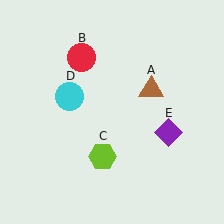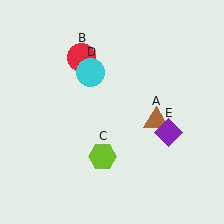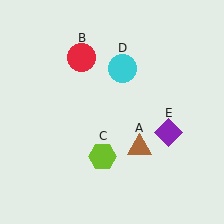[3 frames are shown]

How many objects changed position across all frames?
2 objects changed position: brown triangle (object A), cyan circle (object D).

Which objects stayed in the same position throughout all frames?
Red circle (object B) and lime hexagon (object C) and purple diamond (object E) remained stationary.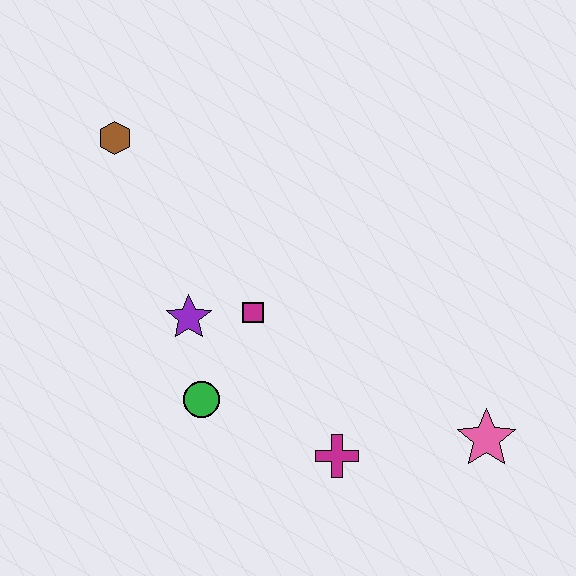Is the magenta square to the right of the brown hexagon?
Yes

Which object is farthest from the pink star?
The brown hexagon is farthest from the pink star.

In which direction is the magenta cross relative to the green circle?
The magenta cross is to the right of the green circle.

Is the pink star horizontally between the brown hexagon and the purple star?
No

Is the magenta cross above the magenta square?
No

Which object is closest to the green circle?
The purple star is closest to the green circle.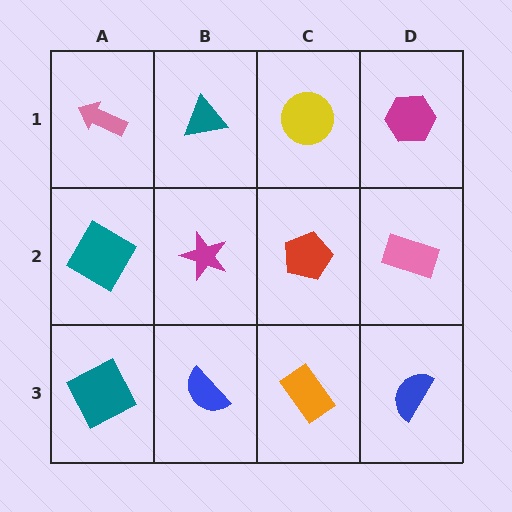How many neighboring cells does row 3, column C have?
3.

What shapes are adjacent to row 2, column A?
A pink arrow (row 1, column A), a teal square (row 3, column A), a magenta star (row 2, column B).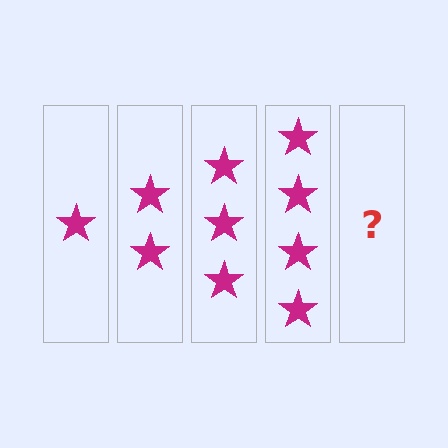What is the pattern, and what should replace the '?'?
The pattern is that each step adds one more star. The '?' should be 5 stars.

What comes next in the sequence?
The next element should be 5 stars.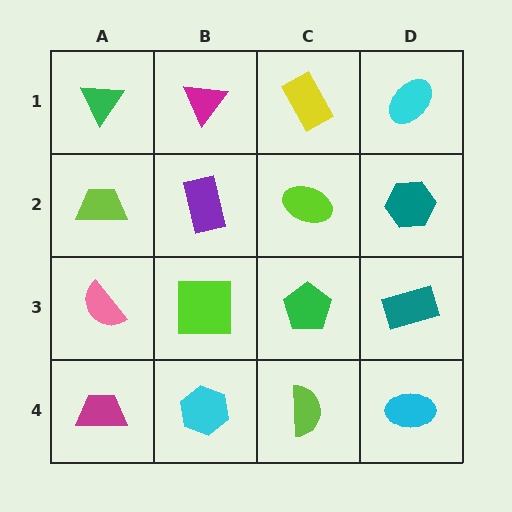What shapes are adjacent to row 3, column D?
A teal hexagon (row 2, column D), a cyan ellipse (row 4, column D), a green pentagon (row 3, column C).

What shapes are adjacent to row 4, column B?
A lime square (row 3, column B), a magenta trapezoid (row 4, column A), a lime semicircle (row 4, column C).